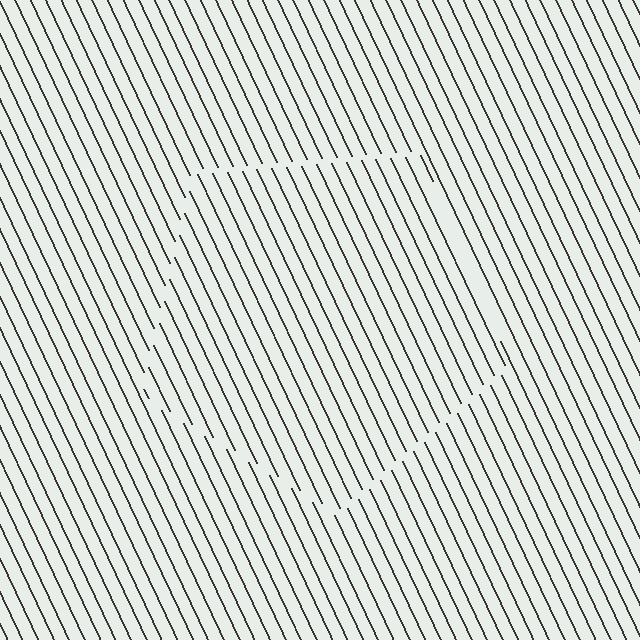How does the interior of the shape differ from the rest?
The interior of the shape contains the same grating, shifted by half a period — the contour is defined by the phase discontinuity where line-ends from the inner and outer gratings abut.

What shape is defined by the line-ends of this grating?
An illusory pentagon. The interior of the shape contains the same grating, shifted by half a period — the contour is defined by the phase discontinuity where line-ends from the inner and outer gratings abut.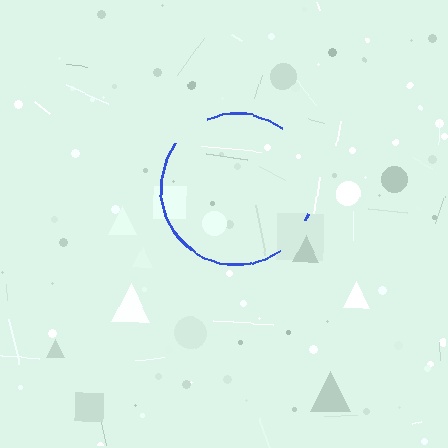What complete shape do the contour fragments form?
The contour fragments form a circle.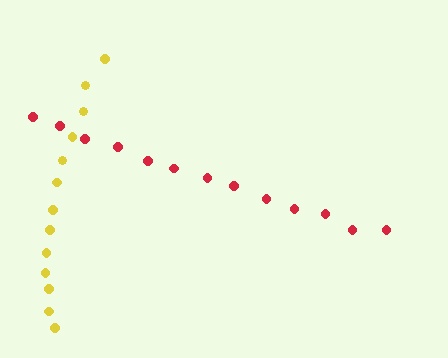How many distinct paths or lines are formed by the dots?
There are 2 distinct paths.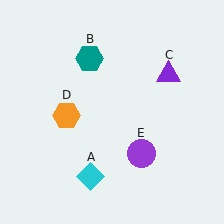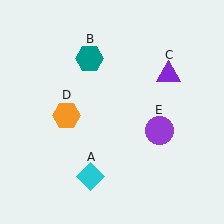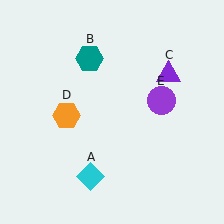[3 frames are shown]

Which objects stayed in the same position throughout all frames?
Cyan diamond (object A) and teal hexagon (object B) and purple triangle (object C) and orange hexagon (object D) remained stationary.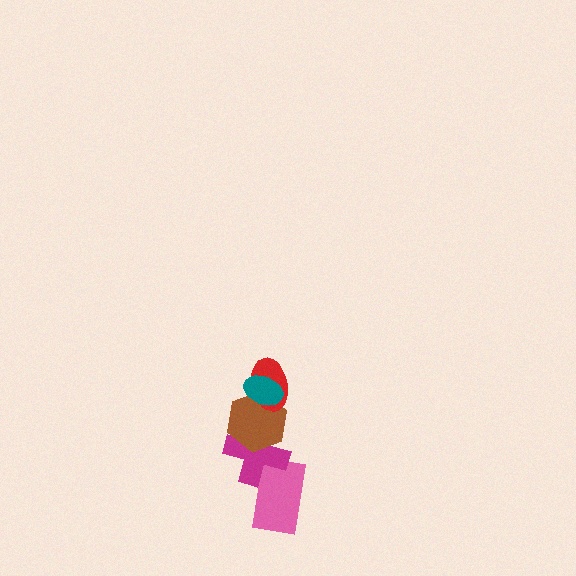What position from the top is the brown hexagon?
The brown hexagon is 3rd from the top.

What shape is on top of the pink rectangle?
The magenta cross is on top of the pink rectangle.